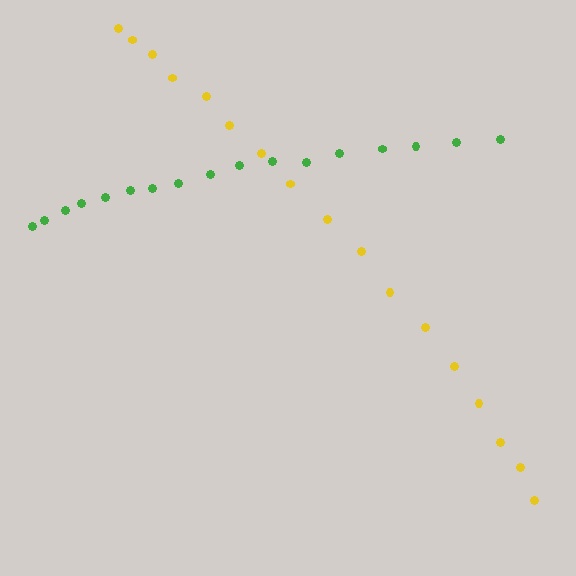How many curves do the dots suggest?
There are 2 distinct paths.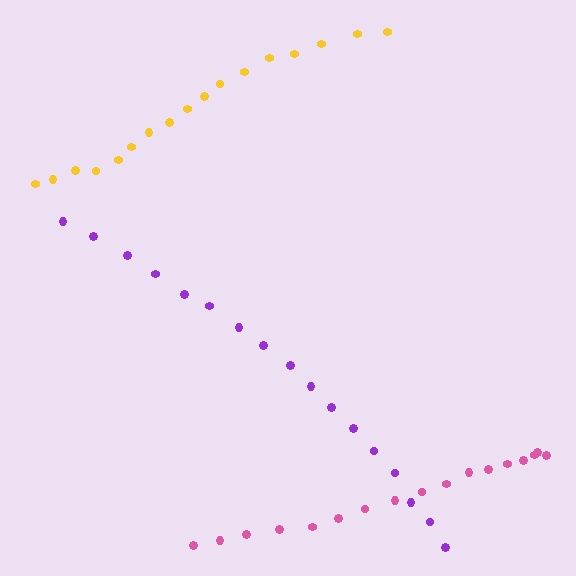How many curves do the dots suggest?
There are 3 distinct paths.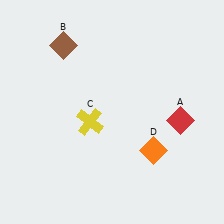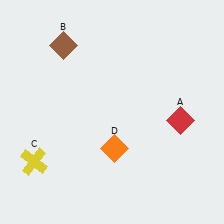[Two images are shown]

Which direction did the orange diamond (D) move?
The orange diamond (D) moved left.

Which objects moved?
The objects that moved are: the yellow cross (C), the orange diamond (D).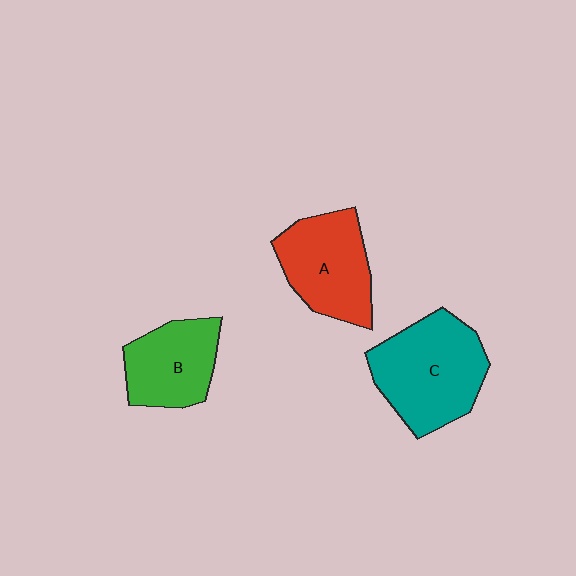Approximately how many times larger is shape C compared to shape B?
Approximately 1.4 times.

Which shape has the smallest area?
Shape B (green).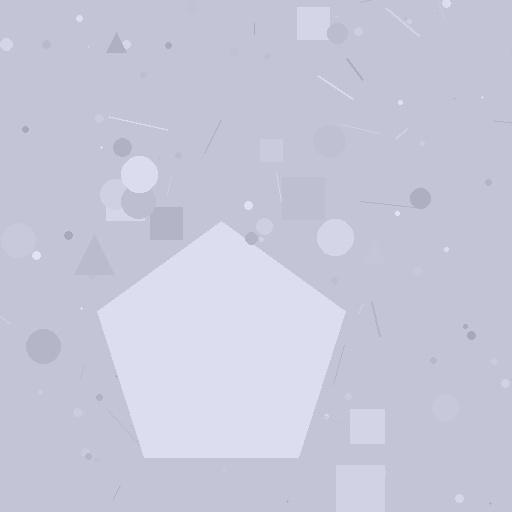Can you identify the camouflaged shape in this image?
The camouflaged shape is a pentagon.